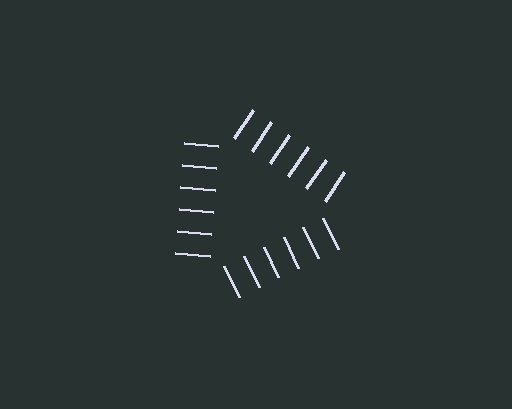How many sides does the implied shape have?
3 sides — the line-ends trace a triangle.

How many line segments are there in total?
18 — 6 along each of the 3 edges.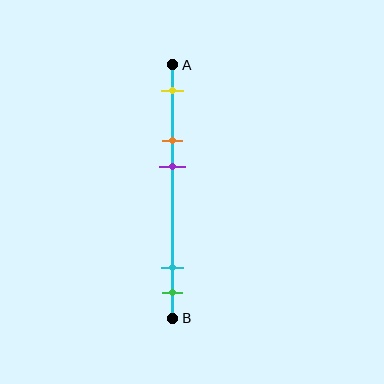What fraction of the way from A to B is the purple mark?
The purple mark is approximately 40% (0.4) of the way from A to B.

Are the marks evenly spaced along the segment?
No, the marks are not evenly spaced.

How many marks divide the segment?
There are 5 marks dividing the segment.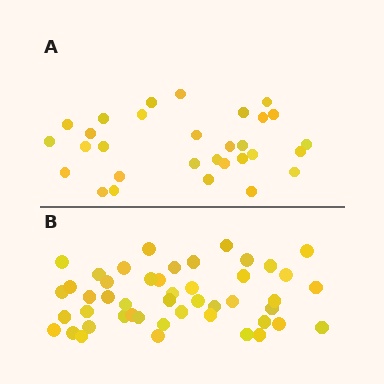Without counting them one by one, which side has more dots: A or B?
Region B (the bottom region) has more dots.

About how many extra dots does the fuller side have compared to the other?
Region B has approximately 15 more dots than region A.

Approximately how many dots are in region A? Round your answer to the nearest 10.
About 30 dots.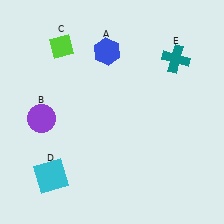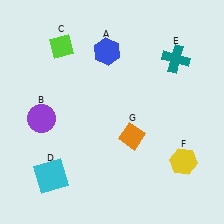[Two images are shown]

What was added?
A yellow hexagon (F), an orange diamond (G) were added in Image 2.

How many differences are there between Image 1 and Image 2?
There are 2 differences between the two images.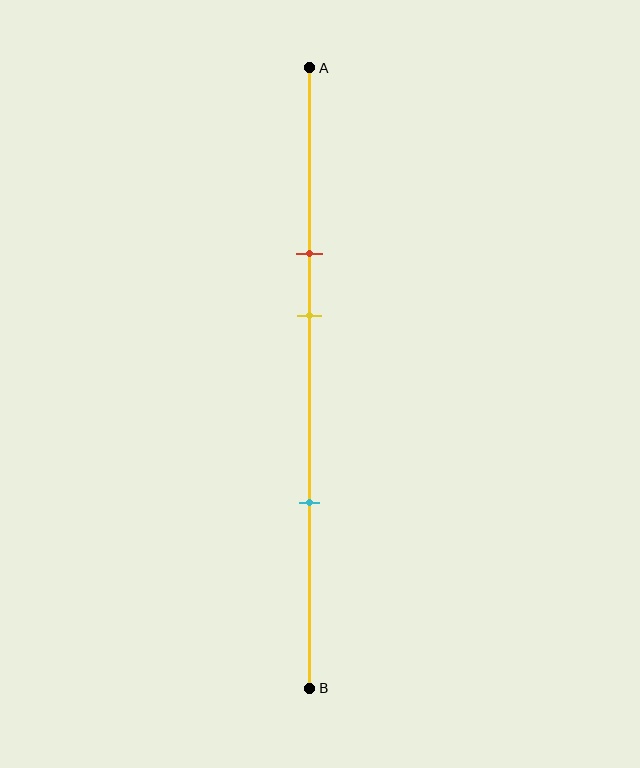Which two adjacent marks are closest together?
The red and yellow marks are the closest adjacent pair.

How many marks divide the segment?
There are 3 marks dividing the segment.